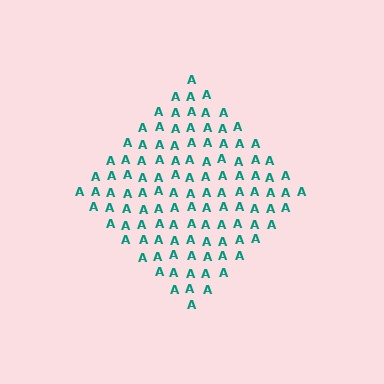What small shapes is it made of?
It is made of small letter A's.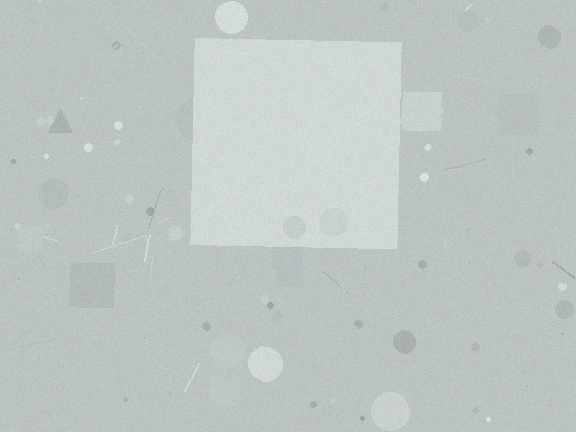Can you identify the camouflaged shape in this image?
The camouflaged shape is a square.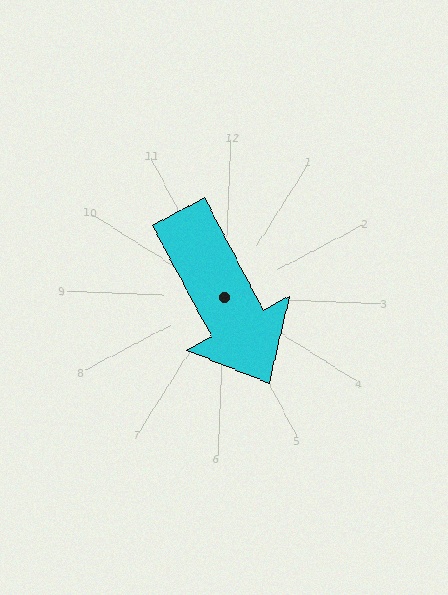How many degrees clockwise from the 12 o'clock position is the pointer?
Approximately 150 degrees.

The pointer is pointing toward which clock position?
Roughly 5 o'clock.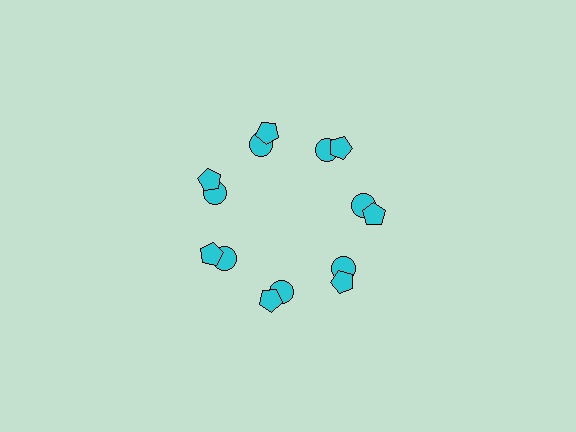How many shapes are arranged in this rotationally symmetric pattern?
There are 14 shapes, arranged in 7 groups of 2.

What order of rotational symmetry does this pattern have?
This pattern has 7-fold rotational symmetry.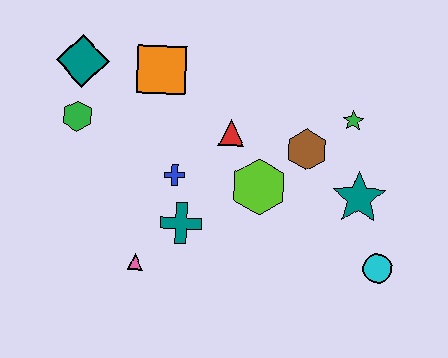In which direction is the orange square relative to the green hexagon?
The orange square is to the right of the green hexagon.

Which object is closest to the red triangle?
The lime hexagon is closest to the red triangle.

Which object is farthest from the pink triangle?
The green star is farthest from the pink triangle.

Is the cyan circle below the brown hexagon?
Yes